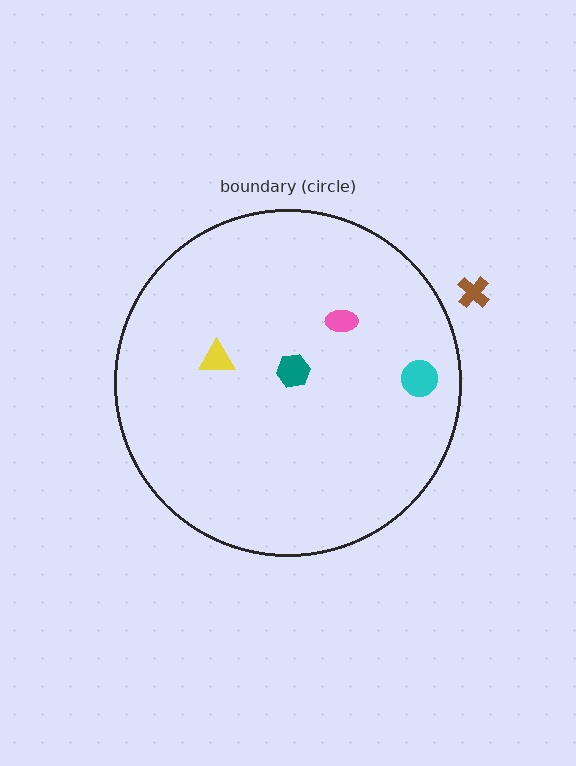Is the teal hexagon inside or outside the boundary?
Inside.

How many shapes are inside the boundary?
4 inside, 1 outside.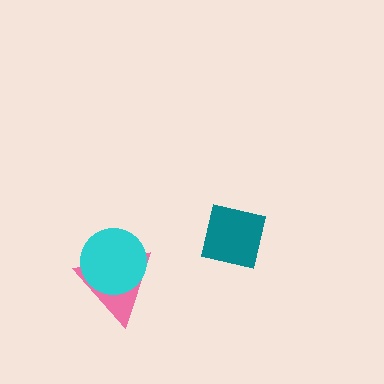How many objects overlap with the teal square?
0 objects overlap with the teal square.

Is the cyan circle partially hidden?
No, no other shape covers it.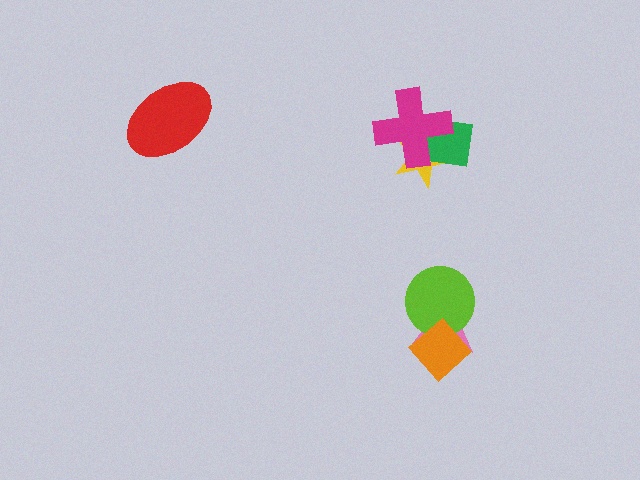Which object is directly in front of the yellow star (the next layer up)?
The green square is directly in front of the yellow star.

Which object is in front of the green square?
The magenta cross is in front of the green square.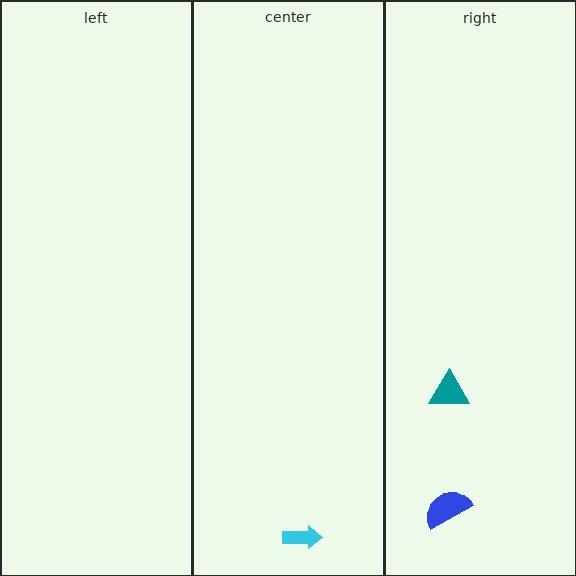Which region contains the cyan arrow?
The center region.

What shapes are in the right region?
The teal triangle, the blue semicircle.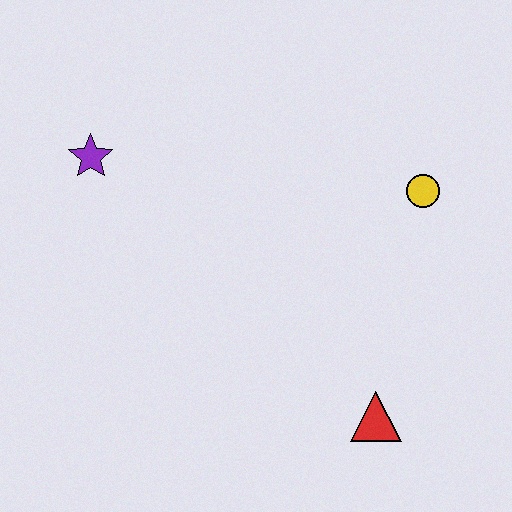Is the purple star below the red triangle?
No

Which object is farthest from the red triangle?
The purple star is farthest from the red triangle.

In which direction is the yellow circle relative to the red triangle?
The yellow circle is above the red triangle.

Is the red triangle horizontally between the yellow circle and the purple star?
Yes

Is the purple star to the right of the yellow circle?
No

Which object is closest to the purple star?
The yellow circle is closest to the purple star.